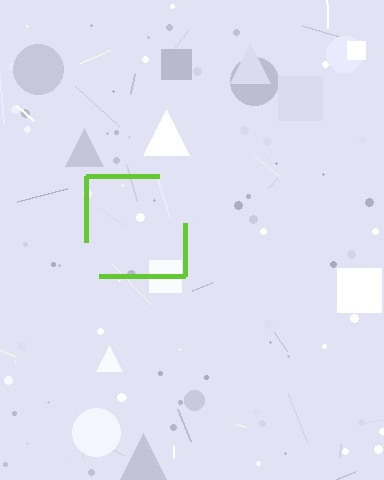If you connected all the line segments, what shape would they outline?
They would outline a square.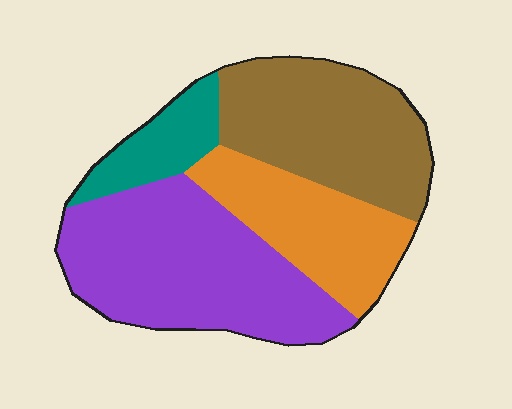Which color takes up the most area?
Purple, at roughly 40%.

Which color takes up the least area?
Teal, at roughly 10%.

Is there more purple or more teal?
Purple.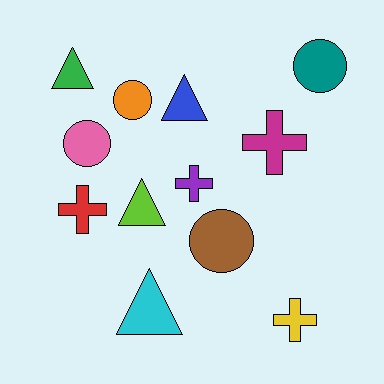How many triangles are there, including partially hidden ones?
There are 4 triangles.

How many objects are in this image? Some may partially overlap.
There are 12 objects.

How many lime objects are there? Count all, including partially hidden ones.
There is 1 lime object.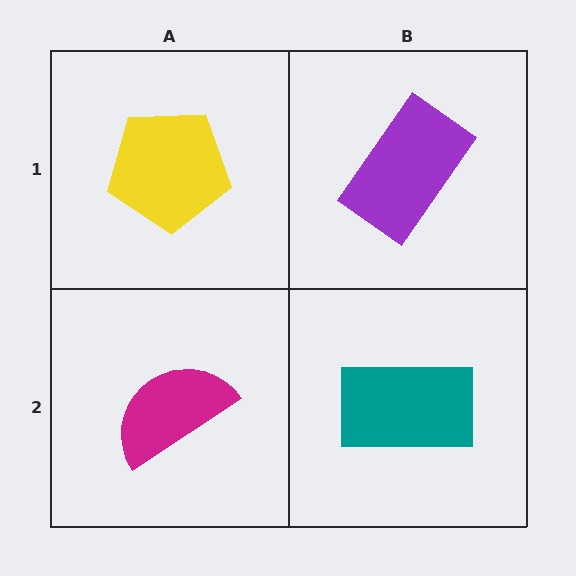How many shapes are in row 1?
2 shapes.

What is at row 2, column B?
A teal rectangle.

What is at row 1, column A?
A yellow pentagon.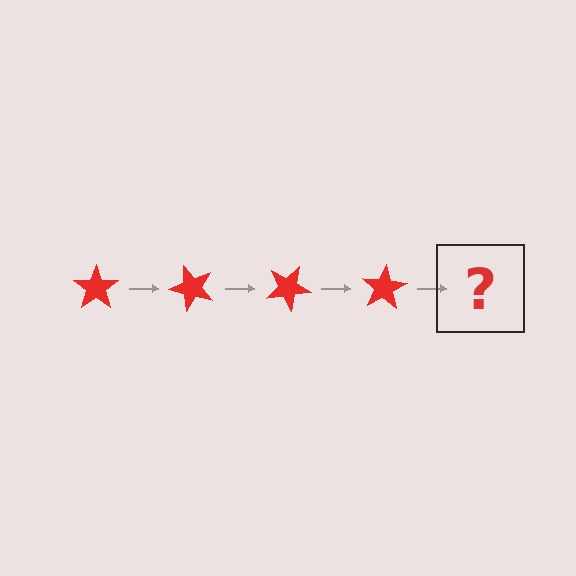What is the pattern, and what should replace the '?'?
The pattern is that the star rotates 50 degrees each step. The '?' should be a red star rotated 200 degrees.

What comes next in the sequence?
The next element should be a red star rotated 200 degrees.